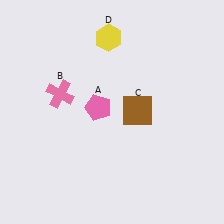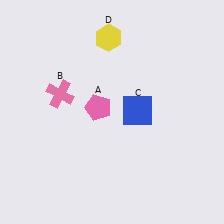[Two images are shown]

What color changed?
The square (C) changed from brown in Image 1 to blue in Image 2.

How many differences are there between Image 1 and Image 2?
There is 1 difference between the two images.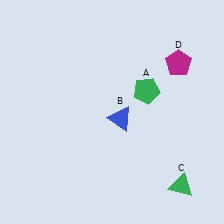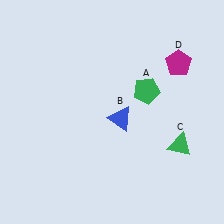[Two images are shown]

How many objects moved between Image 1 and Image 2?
1 object moved between the two images.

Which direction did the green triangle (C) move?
The green triangle (C) moved up.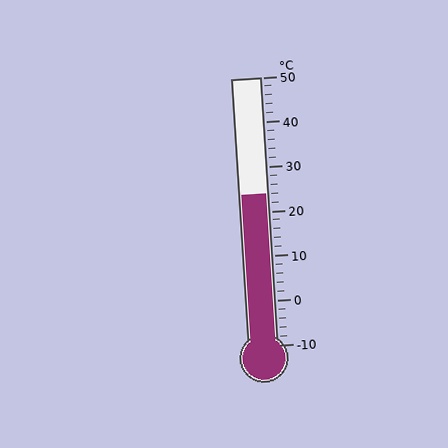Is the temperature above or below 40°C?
The temperature is below 40°C.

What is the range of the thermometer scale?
The thermometer scale ranges from -10°C to 50°C.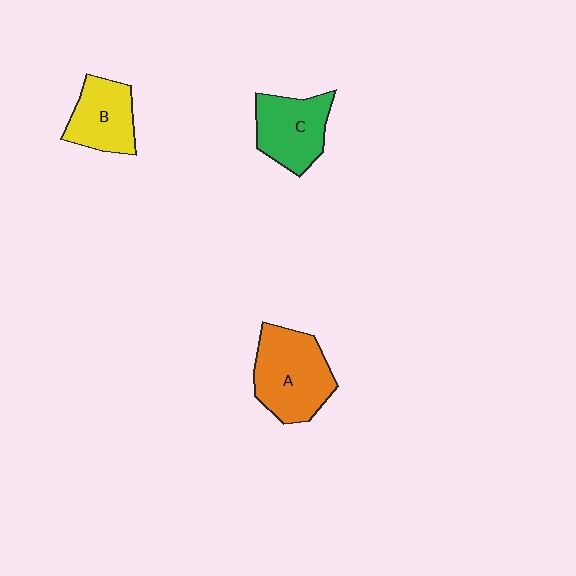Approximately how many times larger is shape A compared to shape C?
Approximately 1.3 times.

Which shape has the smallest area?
Shape B (yellow).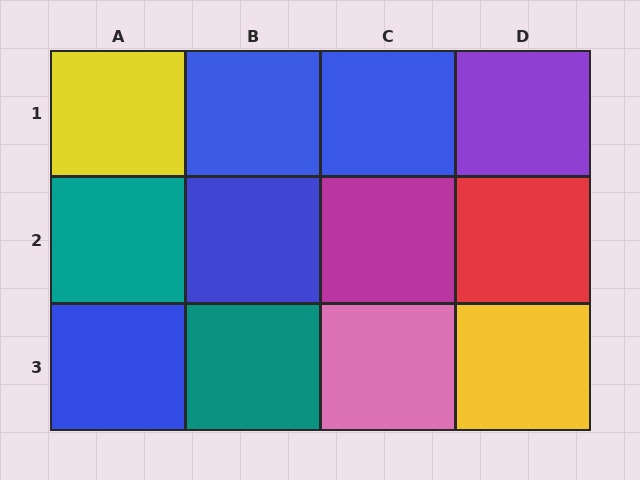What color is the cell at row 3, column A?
Blue.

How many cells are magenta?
1 cell is magenta.